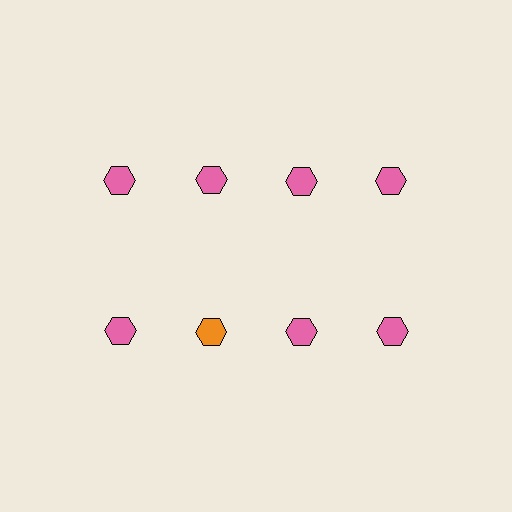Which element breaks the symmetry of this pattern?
The orange hexagon in the second row, second from left column breaks the symmetry. All other shapes are pink hexagons.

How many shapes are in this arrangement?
There are 8 shapes arranged in a grid pattern.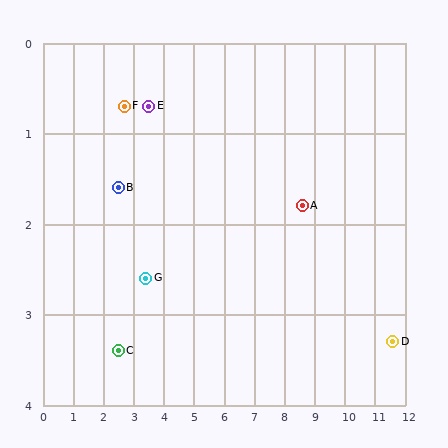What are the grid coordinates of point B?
Point B is at approximately (2.5, 1.6).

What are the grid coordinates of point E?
Point E is at approximately (3.5, 0.7).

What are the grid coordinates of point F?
Point F is at approximately (2.7, 0.7).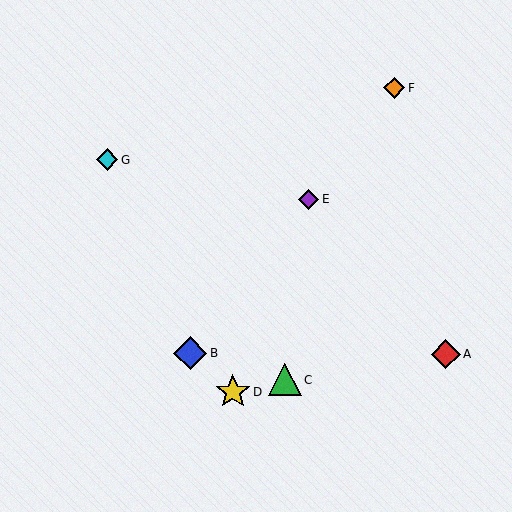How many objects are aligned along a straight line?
3 objects (B, E, F) are aligned along a straight line.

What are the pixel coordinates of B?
Object B is at (190, 353).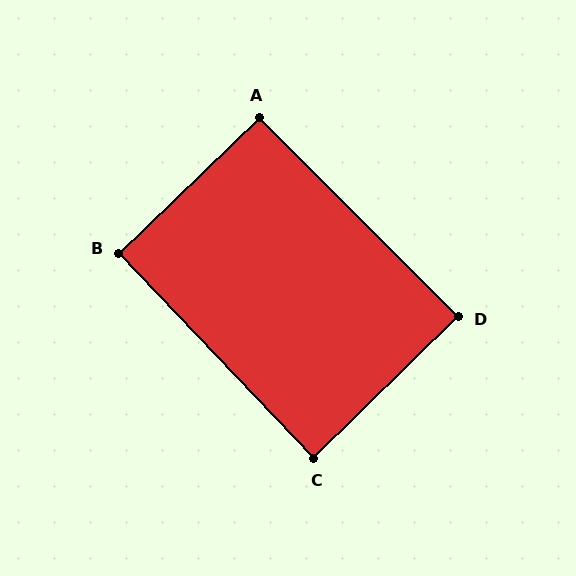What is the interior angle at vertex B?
Approximately 90 degrees (approximately right).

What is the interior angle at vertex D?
Approximately 90 degrees (approximately right).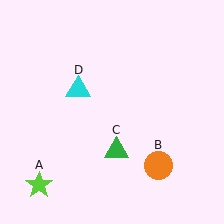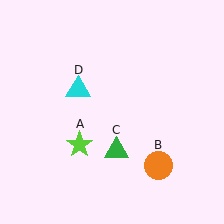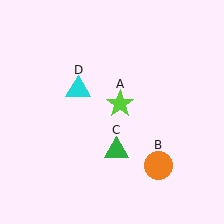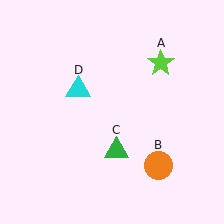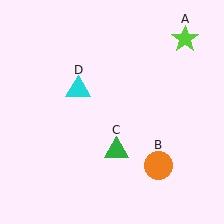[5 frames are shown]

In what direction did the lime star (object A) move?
The lime star (object A) moved up and to the right.